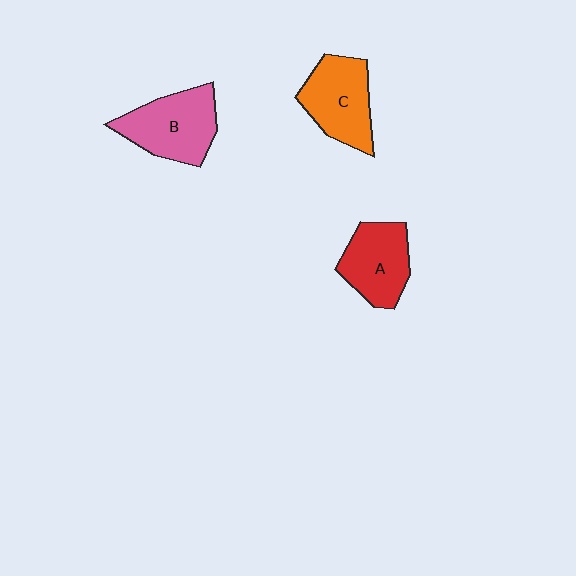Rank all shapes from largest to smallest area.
From largest to smallest: B (pink), C (orange), A (red).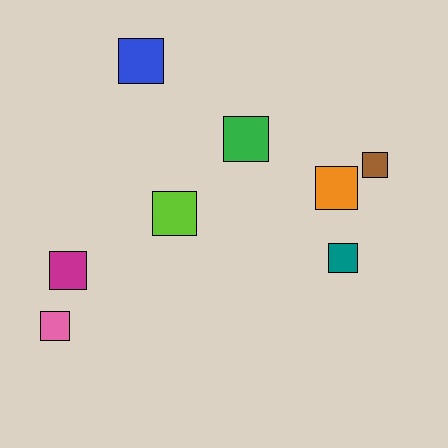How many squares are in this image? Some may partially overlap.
There are 8 squares.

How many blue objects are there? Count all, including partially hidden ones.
There is 1 blue object.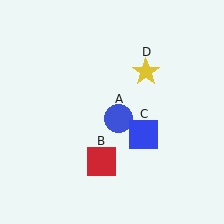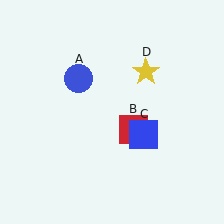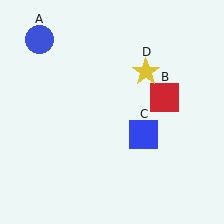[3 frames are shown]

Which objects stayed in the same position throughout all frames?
Blue square (object C) and yellow star (object D) remained stationary.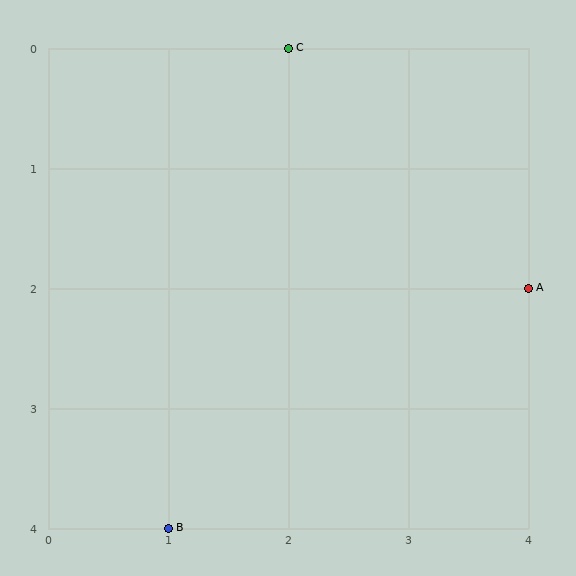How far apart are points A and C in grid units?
Points A and C are 2 columns and 2 rows apart (about 2.8 grid units diagonally).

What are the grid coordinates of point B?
Point B is at grid coordinates (1, 4).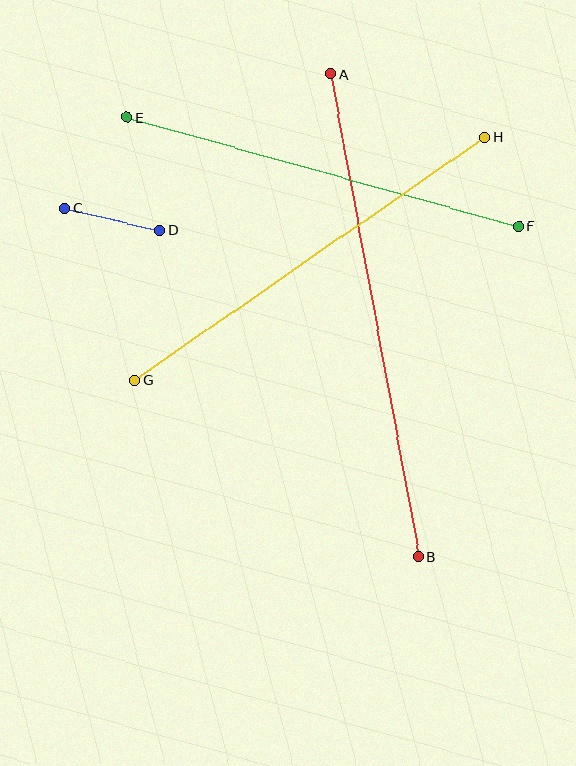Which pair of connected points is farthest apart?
Points A and B are farthest apart.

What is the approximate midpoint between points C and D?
The midpoint is at approximately (112, 219) pixels.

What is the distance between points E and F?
The distance is approximately 407 pixels.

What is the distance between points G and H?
The distance is approximately 426 pixels.